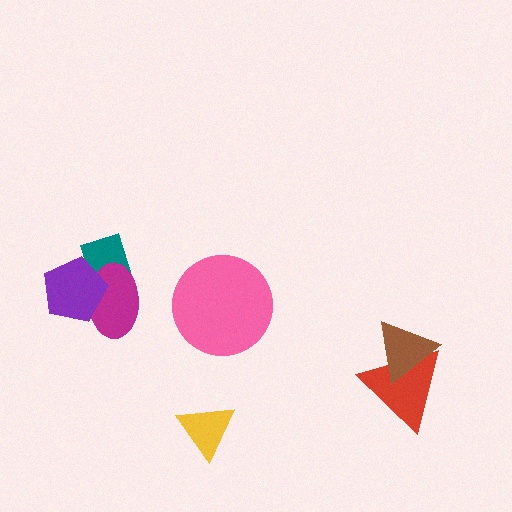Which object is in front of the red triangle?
The brown triangle is in front of the red triangle.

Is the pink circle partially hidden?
No, no other shape covers it.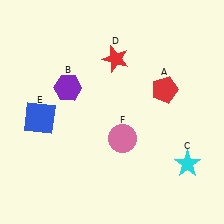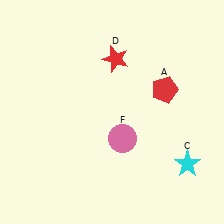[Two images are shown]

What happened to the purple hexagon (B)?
The purple hexagon (B) was removed in Image 2. It was in the top-left area of Image 1.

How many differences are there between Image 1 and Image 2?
There are 2 differences between the two images.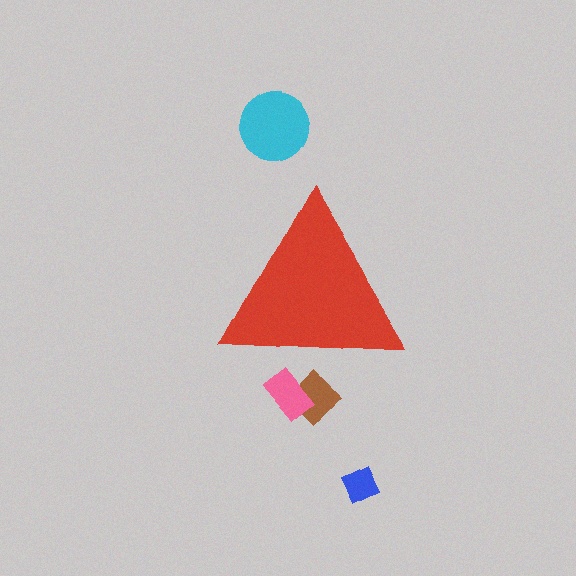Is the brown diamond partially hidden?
Yes, the brown diamond is partially hidden behind the red triangle.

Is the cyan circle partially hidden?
No, the cyan circle is fully visible.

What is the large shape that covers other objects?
A red triangle.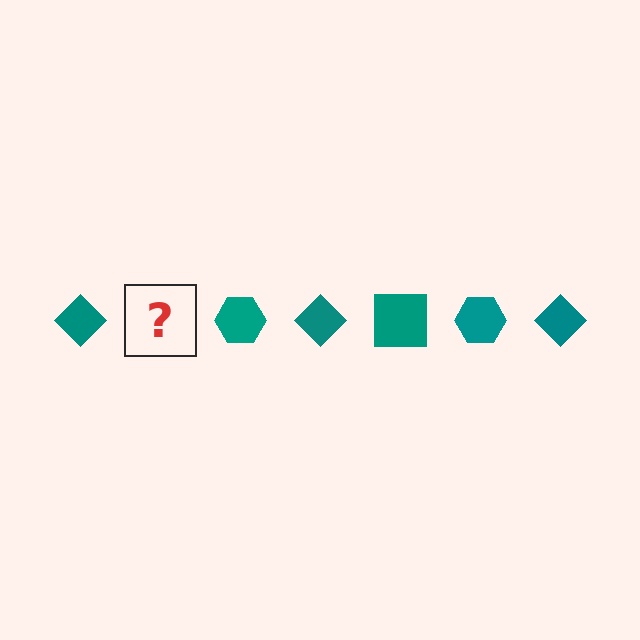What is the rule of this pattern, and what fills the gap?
The rule is that the pattern cycles through diamond, square, hexagon shapes in teal. The gap should be filled with a teal square.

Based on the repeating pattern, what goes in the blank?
The blank should be a teal square.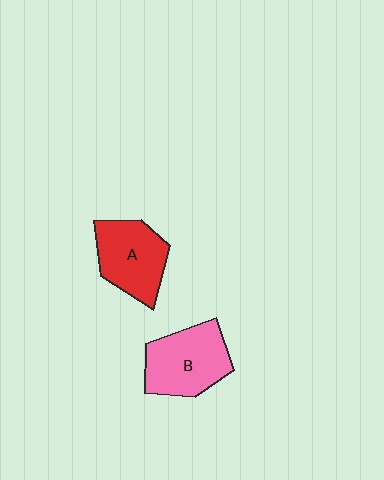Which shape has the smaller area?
Shape A (red).